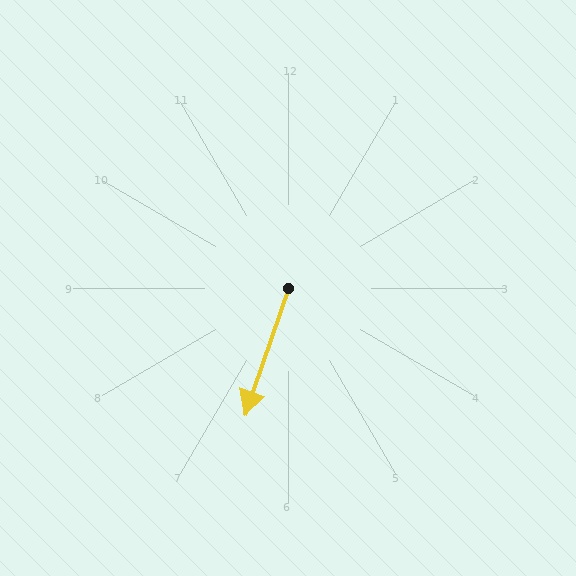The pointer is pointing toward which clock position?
Roughly 7 o'clock.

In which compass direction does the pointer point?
South.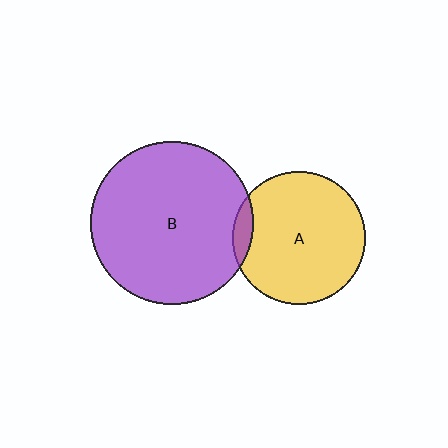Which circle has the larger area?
Circle B (purple).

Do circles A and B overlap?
Yes.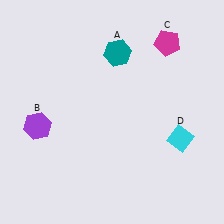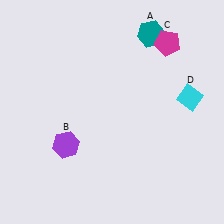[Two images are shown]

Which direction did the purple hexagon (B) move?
The purple hexagon (B) moved right.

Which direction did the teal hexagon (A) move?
The teal hexagon (A) moved right.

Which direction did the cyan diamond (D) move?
The cyan diamond (D) moved up.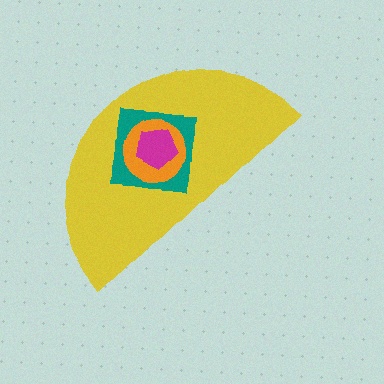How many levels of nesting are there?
4.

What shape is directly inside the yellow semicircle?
The teal square.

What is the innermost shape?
The magenta pentagon.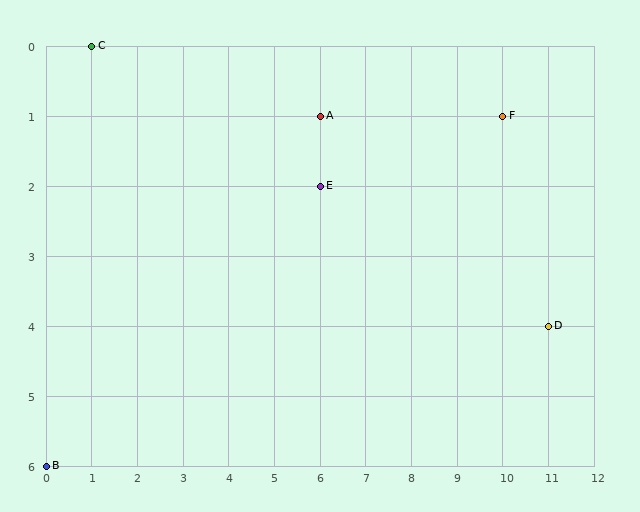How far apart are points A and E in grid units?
Points A and E are 1 row apart.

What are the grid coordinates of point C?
Point C is at grid coordinates (1, 0).